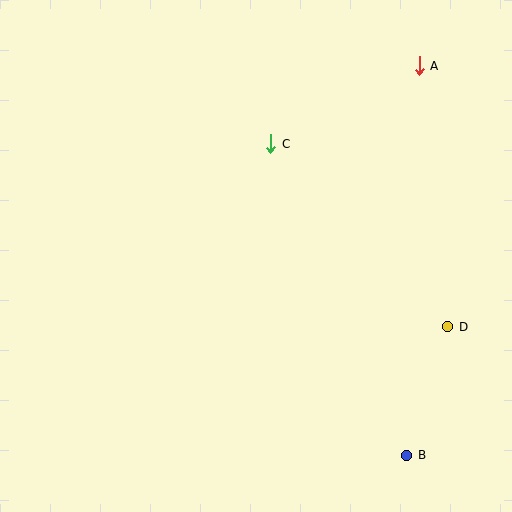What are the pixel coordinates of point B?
Point B is at (407, 455).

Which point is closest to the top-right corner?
Point A is closest to the top-right corner.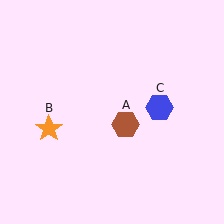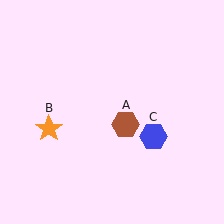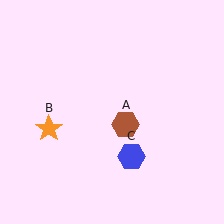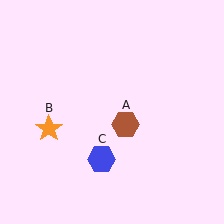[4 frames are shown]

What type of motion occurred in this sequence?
The blue hexagon (object C) rotated clockwise around the center of the scene.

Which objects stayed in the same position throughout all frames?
Brown hexagon (object A) and orange star (object B) remained stationary.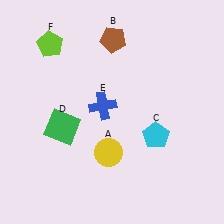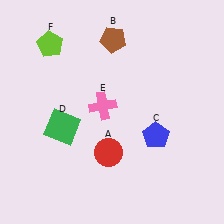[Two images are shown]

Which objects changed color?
A changed from yellow to red. C changed from cyan to blue. E changed from blue to pink.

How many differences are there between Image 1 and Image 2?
There are 3 differences between the two images.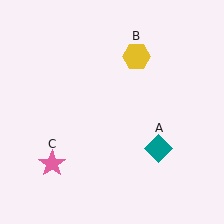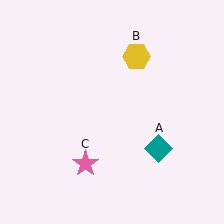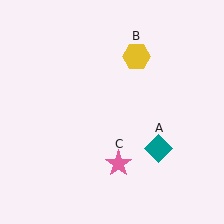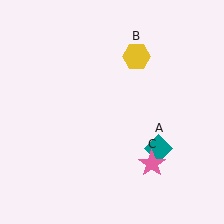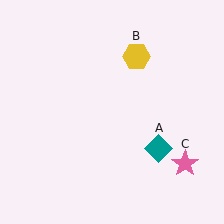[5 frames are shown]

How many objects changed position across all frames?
1 object changed position: pink star (object C).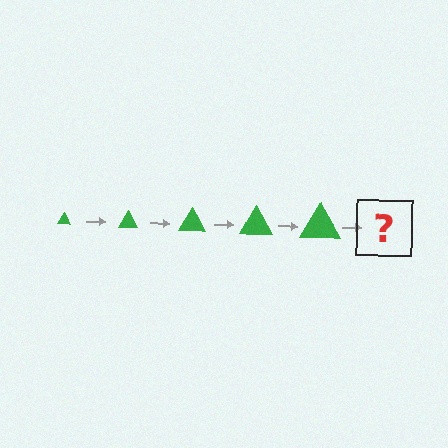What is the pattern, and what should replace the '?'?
The pattern is that the triangle gets progressively larger each step. The '?' should be a green triangle, larger than the previous one.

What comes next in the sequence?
The next element should be a green triangle, larger than the previous one.